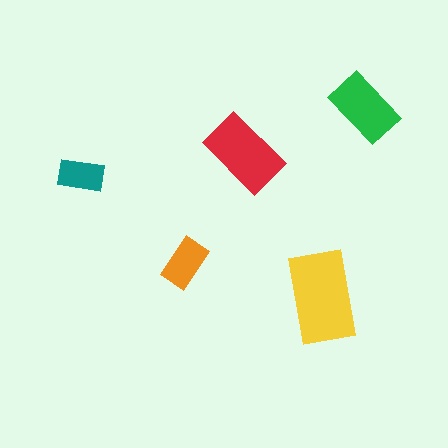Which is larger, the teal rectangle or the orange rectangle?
The orange one.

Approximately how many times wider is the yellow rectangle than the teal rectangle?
About 2 times wider.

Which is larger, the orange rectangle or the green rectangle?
The green one.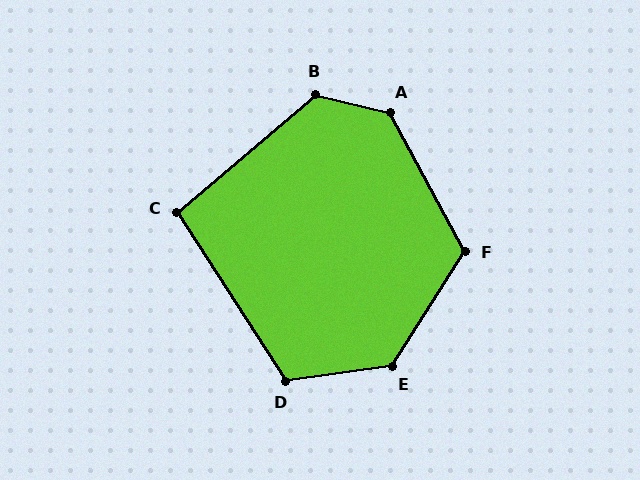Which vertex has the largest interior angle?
A, at approximately 132 degrees.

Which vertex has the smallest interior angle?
C, at approximately 98 degrees.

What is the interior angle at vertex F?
Approximately 119 degrees (obtuse).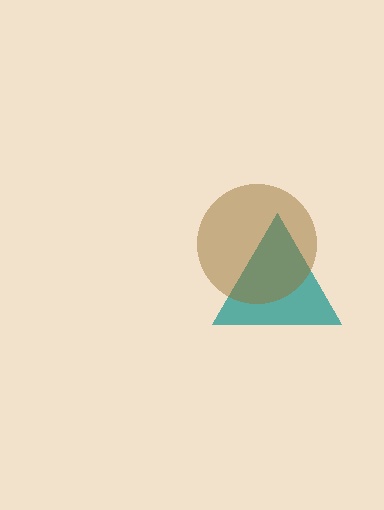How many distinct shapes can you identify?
There are 2 distinct shapes: a teal triangle, a brown circle.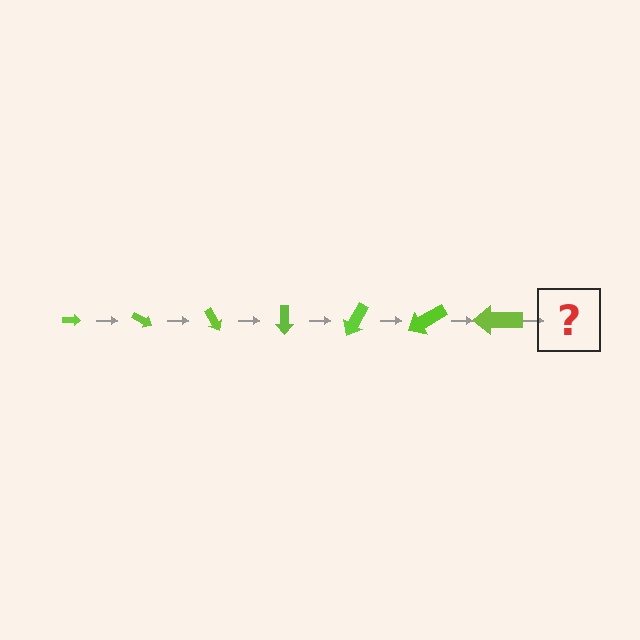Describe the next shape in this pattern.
It should be an arrow, larger than the previous one and rotated 210 degrees from the start.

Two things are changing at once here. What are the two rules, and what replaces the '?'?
The two rules are that the arrow grows larger each step and it rotates 30 degrees each step. The '?' should be an arrow, larger than the previous one and rotated 210 degrees from the start.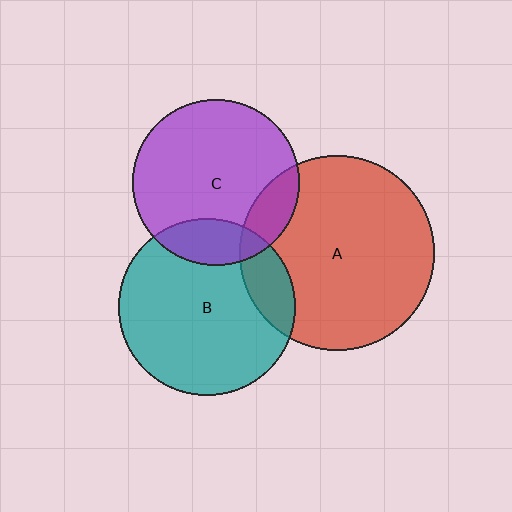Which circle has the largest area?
Circle A (red).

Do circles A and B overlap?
Yes.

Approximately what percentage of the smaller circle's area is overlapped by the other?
Approximately 15%.